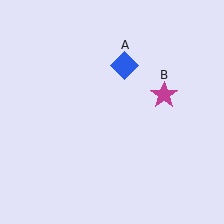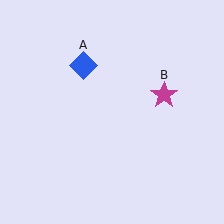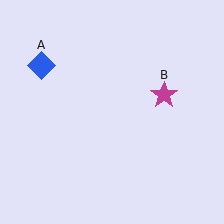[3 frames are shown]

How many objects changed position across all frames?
1 object changed position: blue diamond (object A).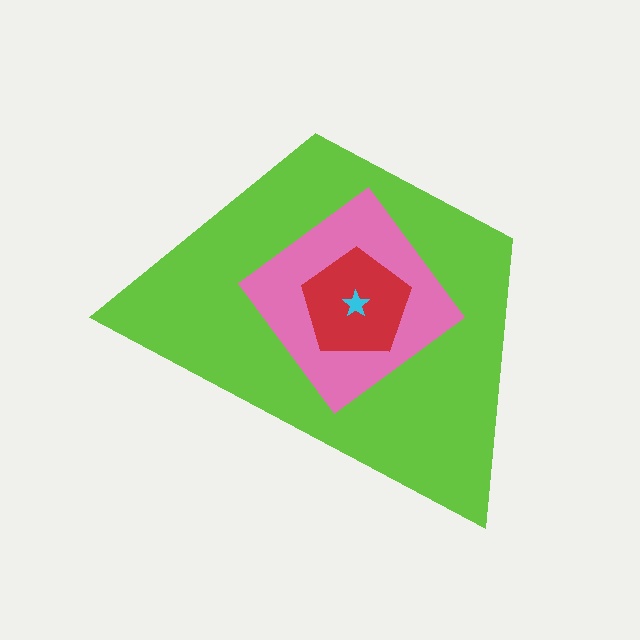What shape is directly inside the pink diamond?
The red pentagon.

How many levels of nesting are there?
4.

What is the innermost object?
The cyan star.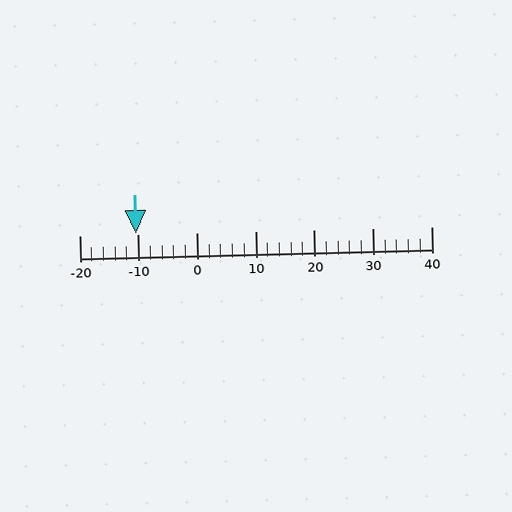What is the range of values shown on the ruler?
The ruler shows values from -20 to 40.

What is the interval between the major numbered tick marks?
The major tick marks are spaced 10 units apart.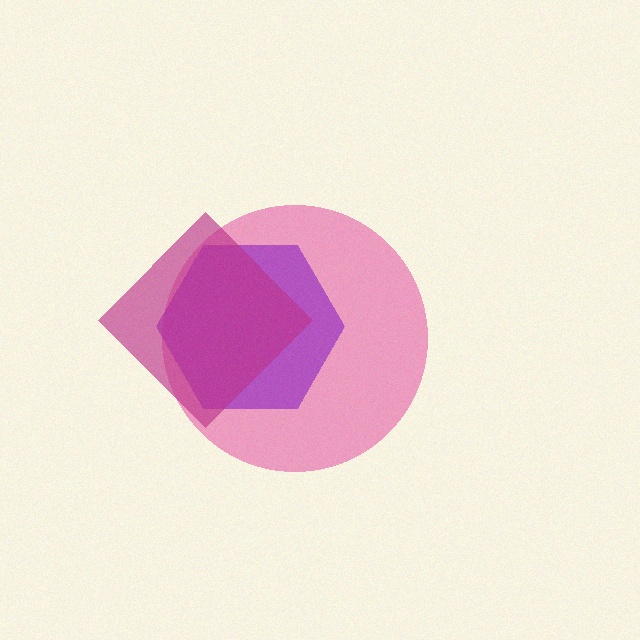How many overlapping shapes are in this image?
There are 3 overlapping shapes in the image.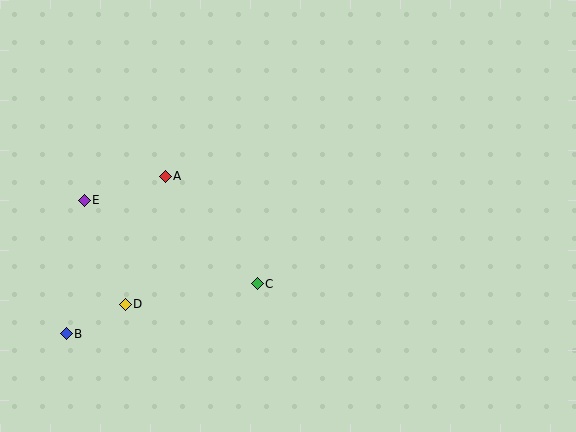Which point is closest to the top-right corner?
Point C is closest to the top-right corner.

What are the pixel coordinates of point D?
Point D is at (125, 304).